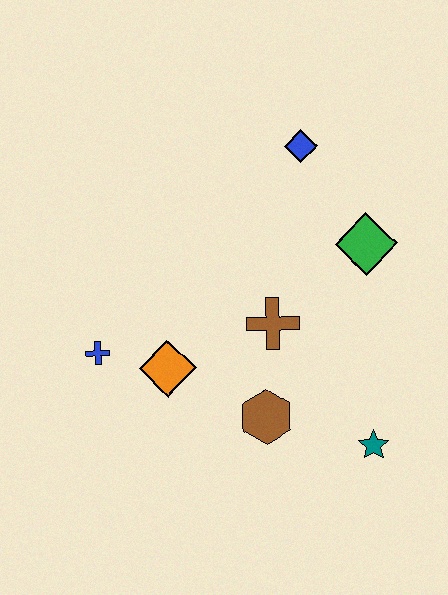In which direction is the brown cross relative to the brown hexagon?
The brown cross is above the brown hexagon.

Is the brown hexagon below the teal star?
No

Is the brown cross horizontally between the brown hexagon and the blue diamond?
Yes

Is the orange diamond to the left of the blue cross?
No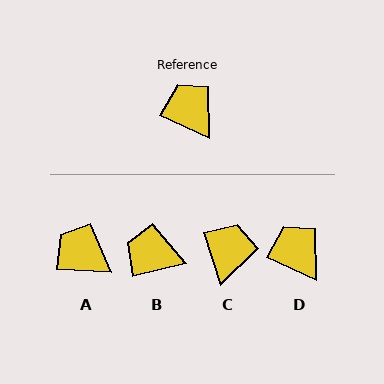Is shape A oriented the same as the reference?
No, it is off by about 22 degrees.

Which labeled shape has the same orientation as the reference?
D.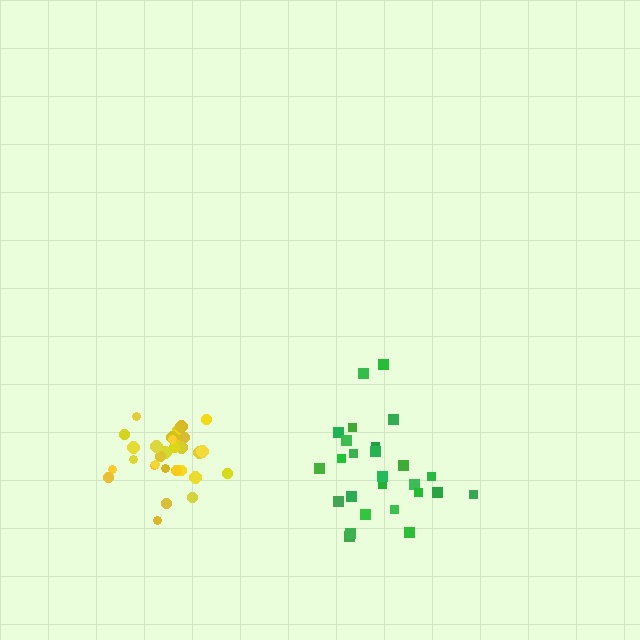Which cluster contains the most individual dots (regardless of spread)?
Yellow (30).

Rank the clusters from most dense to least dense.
yellow, green.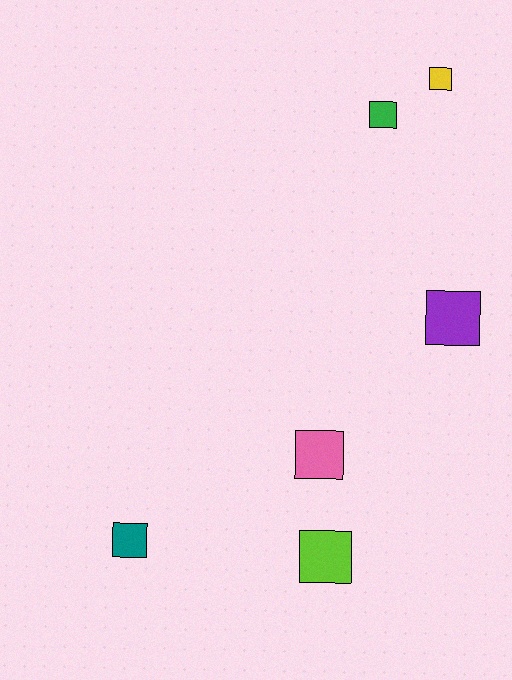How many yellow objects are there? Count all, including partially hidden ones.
There is 1 yellow object.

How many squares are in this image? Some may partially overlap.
There are 6 squares.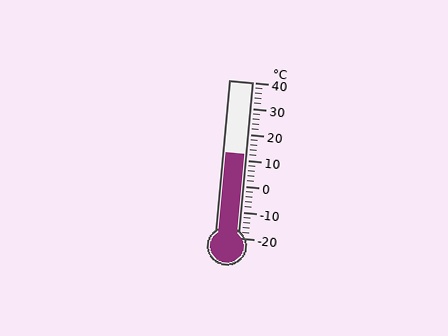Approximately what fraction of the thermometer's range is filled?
The thermometer is filled to approximately 55% of its range.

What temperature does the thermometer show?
The thermometer shows approximately 12°C.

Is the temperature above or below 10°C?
The temperature is above 10°C.